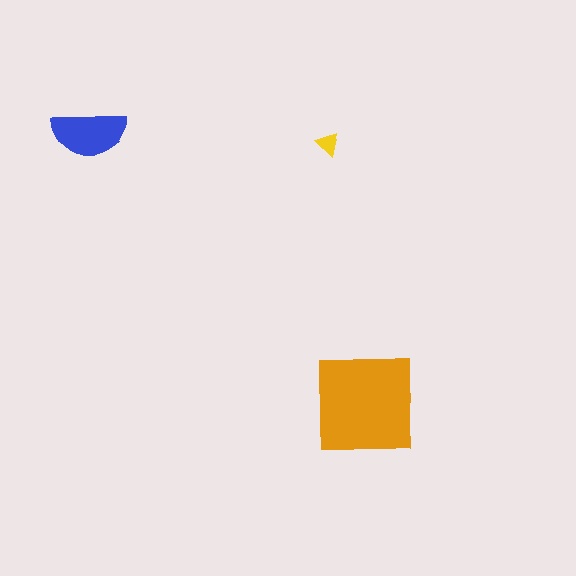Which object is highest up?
The blue semicircle is topmost.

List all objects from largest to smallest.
The orange square, the blue semicircle, the yellow triangle.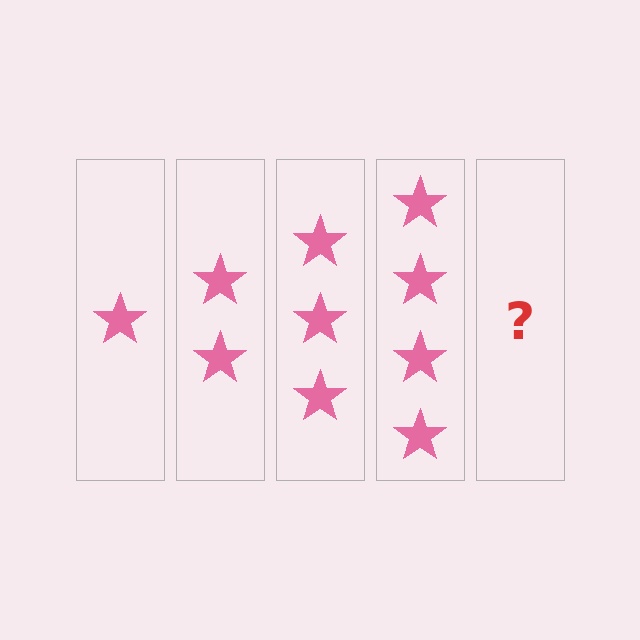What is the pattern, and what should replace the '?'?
The pattern is that each step adds one more star. The '?' should be 5 stars.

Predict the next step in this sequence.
The next step is 5 stars.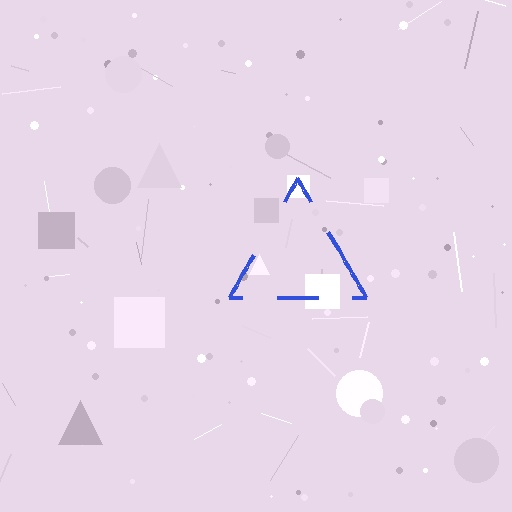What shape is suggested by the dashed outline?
The dashed outline suggests a triangle.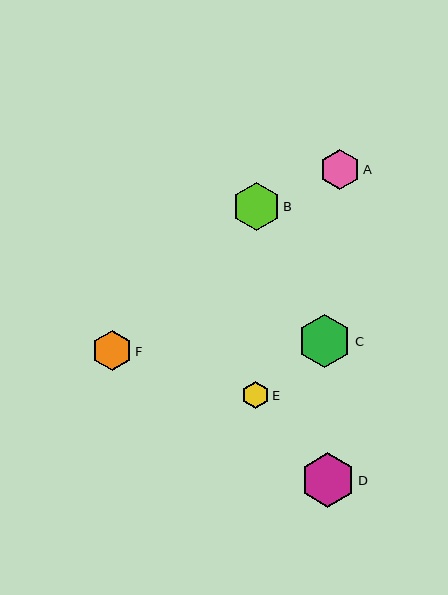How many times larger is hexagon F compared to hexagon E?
Hexagon F is approximately 1.5 times the size of hexagon E.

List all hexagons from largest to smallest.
From largest to smallest: D, C, B, A, F, E.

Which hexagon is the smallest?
Hexagon E is the smallest with a size of approximately 27 pixels.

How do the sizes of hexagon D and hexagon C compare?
Hexagon D and hexagon C are approximately the same size.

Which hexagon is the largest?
Hexagon D is the largest with a size of approximately 55 pixels.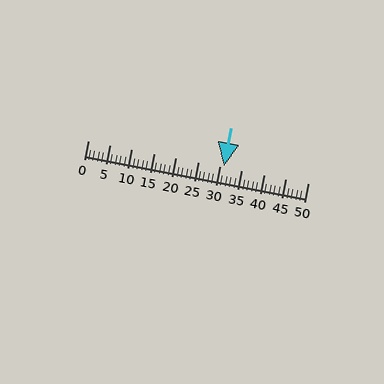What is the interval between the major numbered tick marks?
The major tick marks are spaced 5 units apart.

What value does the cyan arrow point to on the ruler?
The cyan arrow points to approximately 31.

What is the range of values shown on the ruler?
The ruler shows values from 0 to 50.